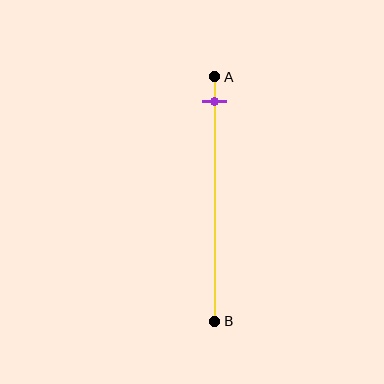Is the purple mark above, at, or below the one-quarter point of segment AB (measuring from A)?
The purple mark is above the one-quarter point of segment AB.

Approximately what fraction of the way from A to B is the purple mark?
The purple mark is approximately 10% of the way from A to B.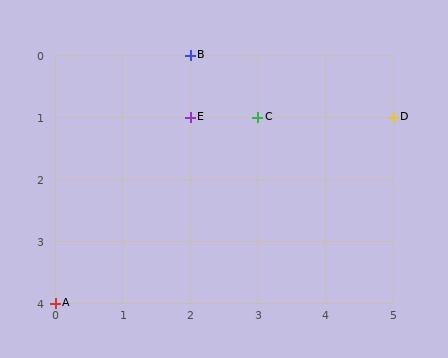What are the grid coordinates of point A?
Point A is at grid coordinates (0, 4).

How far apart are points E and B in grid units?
Points E and B are 1 row apart.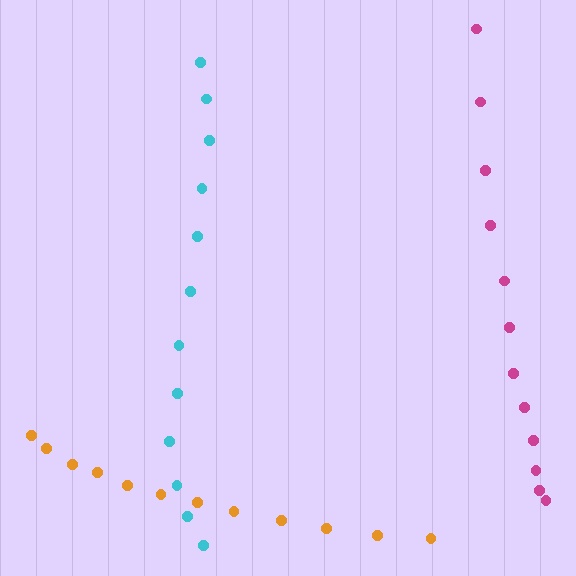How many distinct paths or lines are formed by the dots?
There are 3 distinct paths.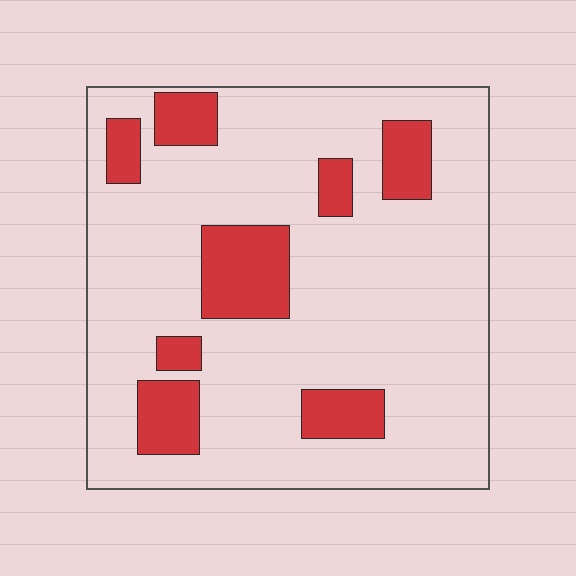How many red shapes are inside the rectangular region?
8.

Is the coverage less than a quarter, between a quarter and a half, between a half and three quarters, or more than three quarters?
Less than a quarter.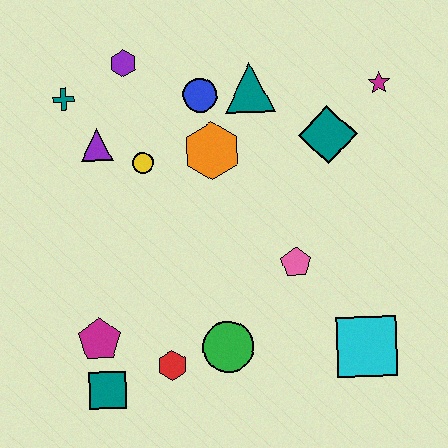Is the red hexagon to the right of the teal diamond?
No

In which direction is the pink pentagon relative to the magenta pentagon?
The pink pentagon is to the right of the magenta pentagon.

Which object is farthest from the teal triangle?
The teal square is farthest from the teal triangle.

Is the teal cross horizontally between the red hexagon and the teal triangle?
No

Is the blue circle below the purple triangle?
No